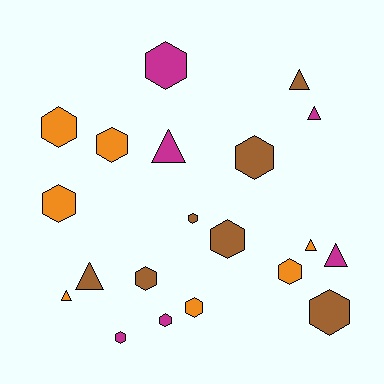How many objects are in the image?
There are 20 objects.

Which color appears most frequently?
Brown, with 7 objects.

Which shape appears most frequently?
Hexagon, with 13 objects.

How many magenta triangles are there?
There are 3 magenta triangles.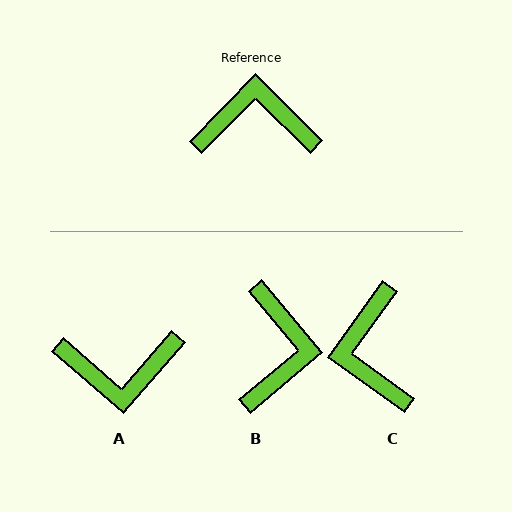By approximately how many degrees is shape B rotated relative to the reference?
Approximately 95 degrees clockwise.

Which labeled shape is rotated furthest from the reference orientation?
A, about 176 degrees away.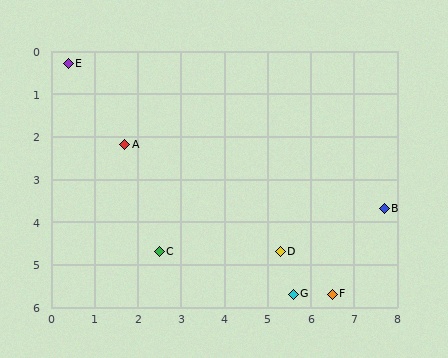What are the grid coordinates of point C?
Point C is at approximately (2.5, 4.7).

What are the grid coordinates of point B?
Point B is at approximately (7.7, 3.7).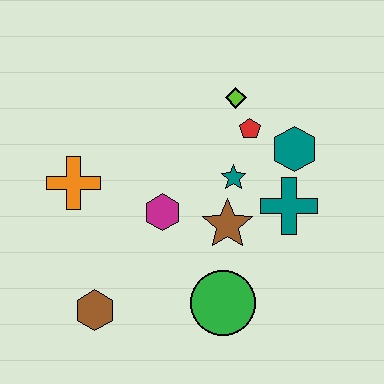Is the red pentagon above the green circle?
Yes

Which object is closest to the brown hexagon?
The magenta hexagon is closest to the brown hexagon.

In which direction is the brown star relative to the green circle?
The brown star is above the green circle.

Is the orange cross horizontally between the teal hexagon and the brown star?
No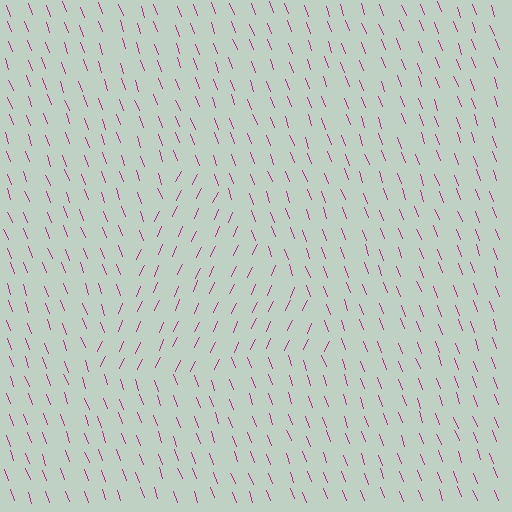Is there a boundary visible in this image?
Yes, there is a texture boundary formed by a change in line orientation.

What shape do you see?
I see a triangle.